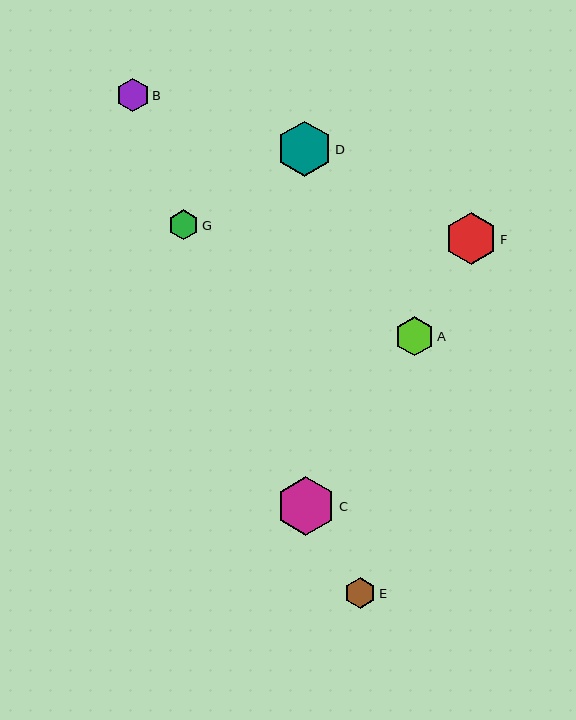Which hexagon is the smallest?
Hexagon G is the smallest with a size of approximately 30 pixels.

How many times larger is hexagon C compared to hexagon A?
Hexagon C is approximately 1.5 times the size of hexagon A.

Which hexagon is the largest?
Hexagon C is the largest with a size of approximately 59 pixels.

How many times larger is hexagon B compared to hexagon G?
Hexagon B is approximately 1.1 times the size of hexagon G.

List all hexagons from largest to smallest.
From largest to smallest: C, D, F, A, B, E, G.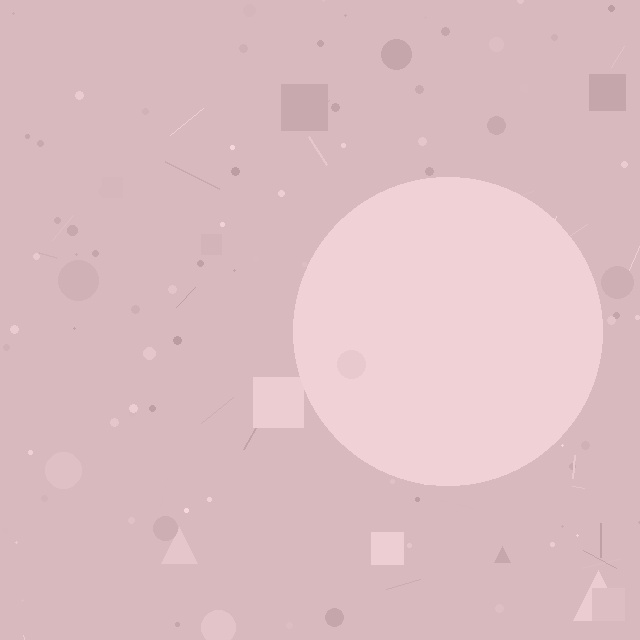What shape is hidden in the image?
A circle is hidden in the image.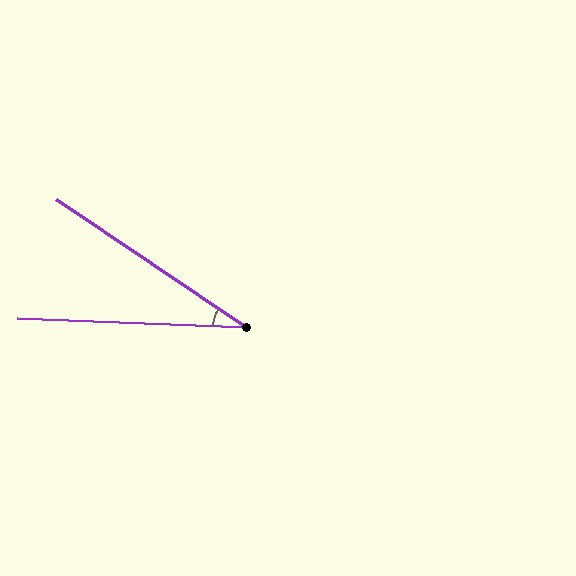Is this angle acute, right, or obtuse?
It is acute.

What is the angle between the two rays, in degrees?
Approximately 32 degrees.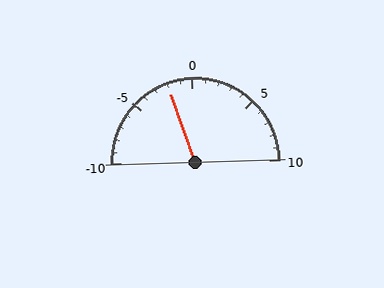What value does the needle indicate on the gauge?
The needle indicates approximately -2.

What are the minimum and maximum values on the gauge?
The gauge ranges from -10 to 10.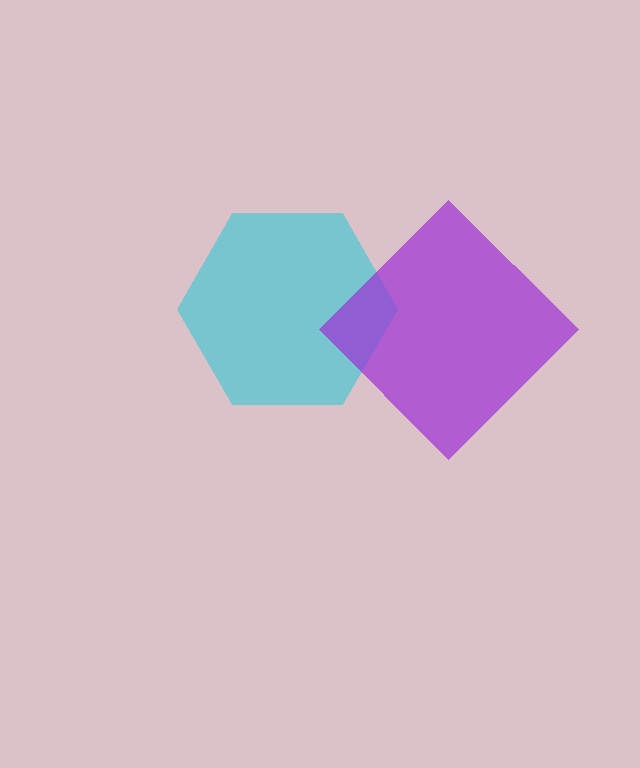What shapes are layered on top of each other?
The layered shapes are: a cyan hexagon, a purple diamond.